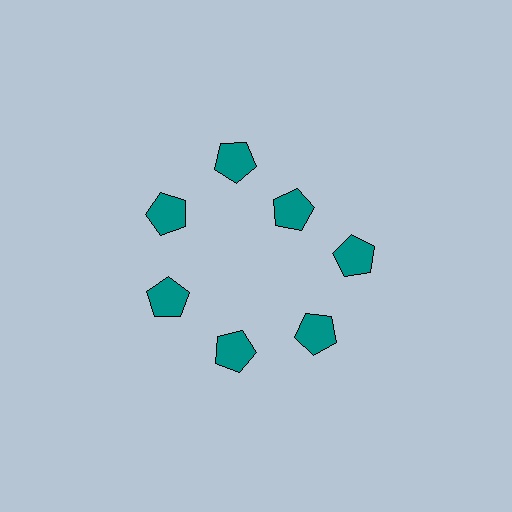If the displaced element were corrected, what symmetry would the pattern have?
It would have 7-fold rotational symmetry — the pattern would map onto itself every 51 degrees.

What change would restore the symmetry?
The symmetry would be restored by moving it outward, back onto the ring so that all 7 pentagons sit at equal angles and equal distance from the center.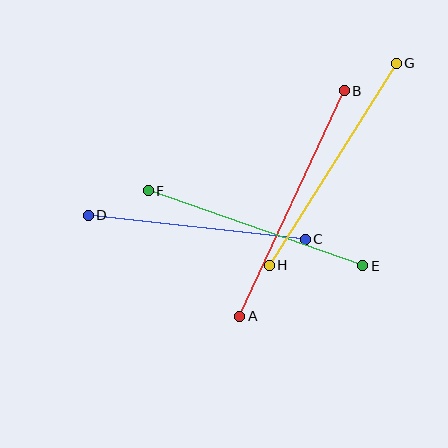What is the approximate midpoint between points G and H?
The midpoint is at approximately (333, 164) pixels.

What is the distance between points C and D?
The distance is approximately 218 pixels.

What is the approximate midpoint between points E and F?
The midpoint is at approximately (255, 228) pixels.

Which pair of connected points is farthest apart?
Points A and B are farthest apart.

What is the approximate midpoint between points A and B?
The midpoint is at approximately (292, 203) pixels.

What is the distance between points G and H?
The distance is approximately 239 pixels.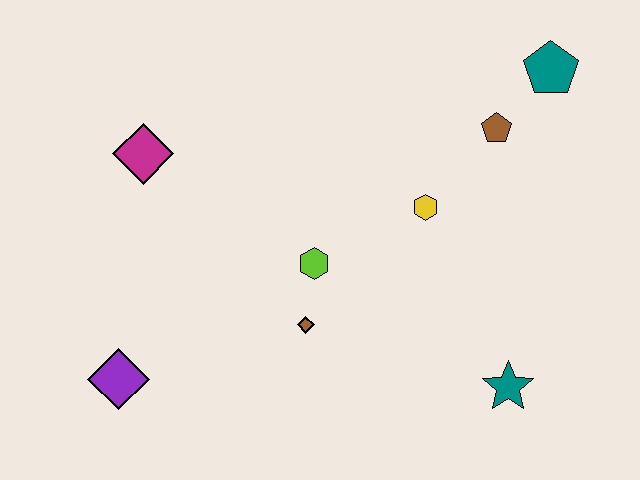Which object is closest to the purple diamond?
The brown diamond is closest to the purple diamond.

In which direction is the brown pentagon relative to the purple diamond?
The brown pentagon is to the right of the purple diamond.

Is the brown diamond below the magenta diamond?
Yes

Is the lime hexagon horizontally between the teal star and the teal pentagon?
No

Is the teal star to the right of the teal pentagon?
No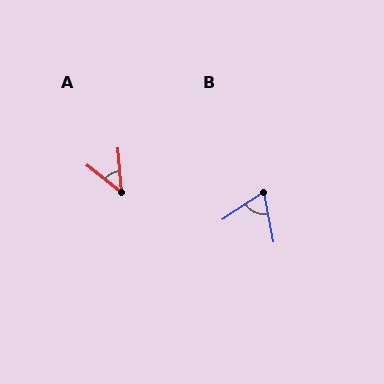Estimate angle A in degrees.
Approximately 47 degrees.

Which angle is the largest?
B, at approximately 68 degrees.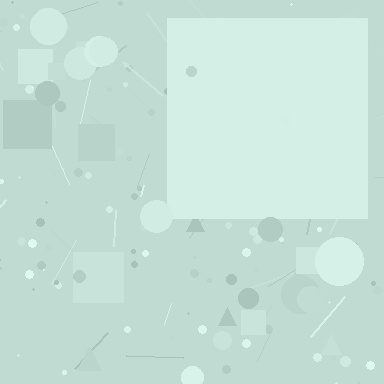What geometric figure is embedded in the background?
A square is embedded in the background.